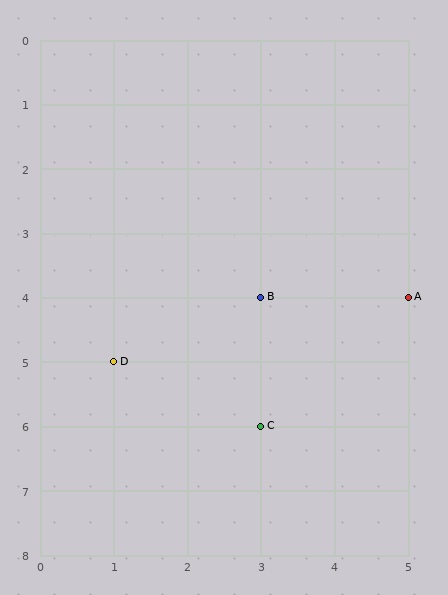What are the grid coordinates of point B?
Point B is at grid coordinates (3, 4).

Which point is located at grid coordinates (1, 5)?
Point D is at (1, 5).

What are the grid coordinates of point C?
Point C is at grid coordinates (3, 6).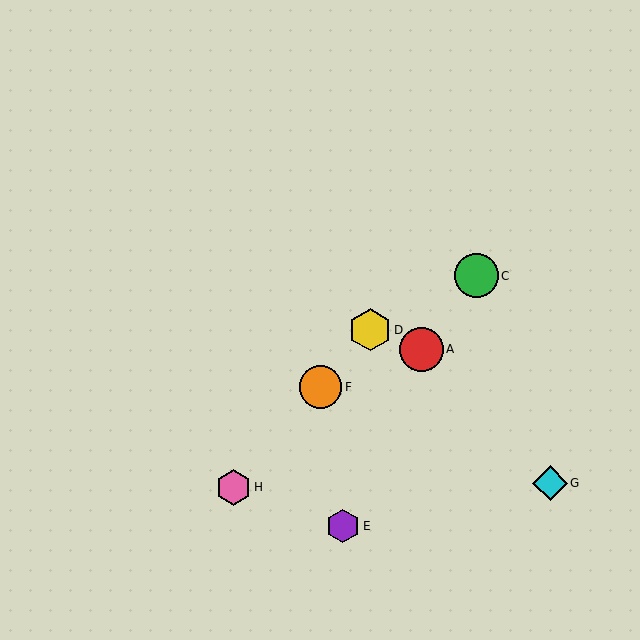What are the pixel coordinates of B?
Object B is at (316, 392).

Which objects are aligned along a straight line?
Objects B, D, F, H are aligned along a straight line.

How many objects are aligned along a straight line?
4 objects (B, D, F, H) are aligned along a straight line.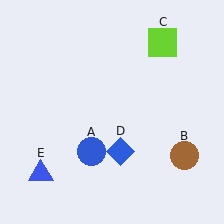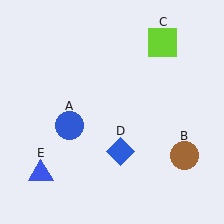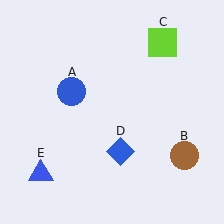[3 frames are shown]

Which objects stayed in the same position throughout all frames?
Brown circle (object B) and lime square (object C) and blue diamond (object D) and blue triangle (object E) remained stationary.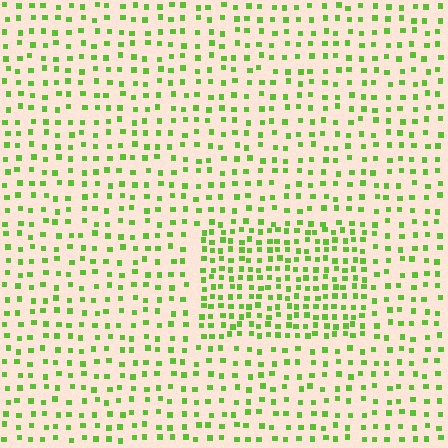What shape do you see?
I see a rectangle.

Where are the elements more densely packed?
The elements are more densely packed inside the rectangle boundary.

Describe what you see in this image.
The image contains small lime elements arranged at two different densities. A rectangle-shaped region is visible where the elements are more densely packed than the surrounding area.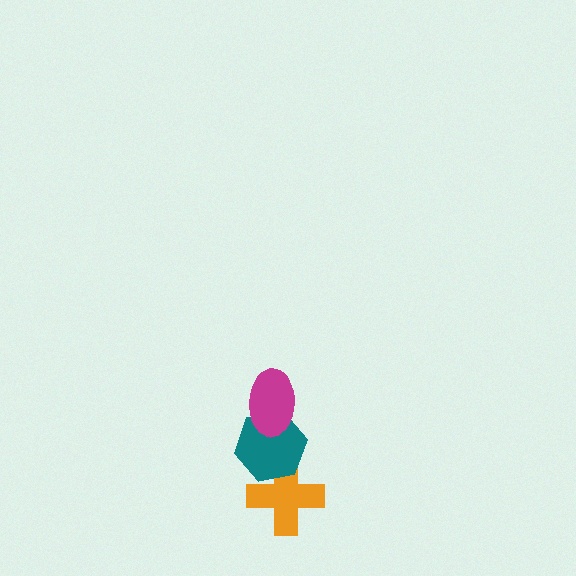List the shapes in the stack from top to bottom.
From top to bottom: the magenta ellipse, the teal hexagon, the orange cross.